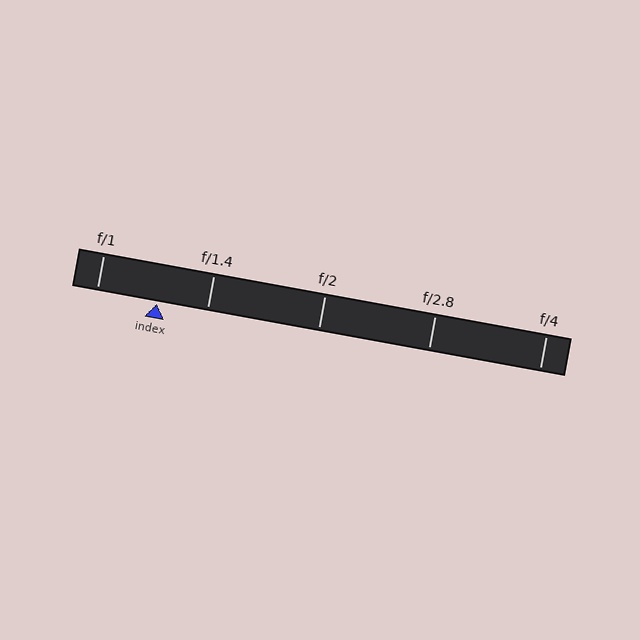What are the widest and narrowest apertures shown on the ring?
The widest aperture shown is f/1 and the narrowest is f/4.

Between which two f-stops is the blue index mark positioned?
The index mark is between f/1 and f/1.4.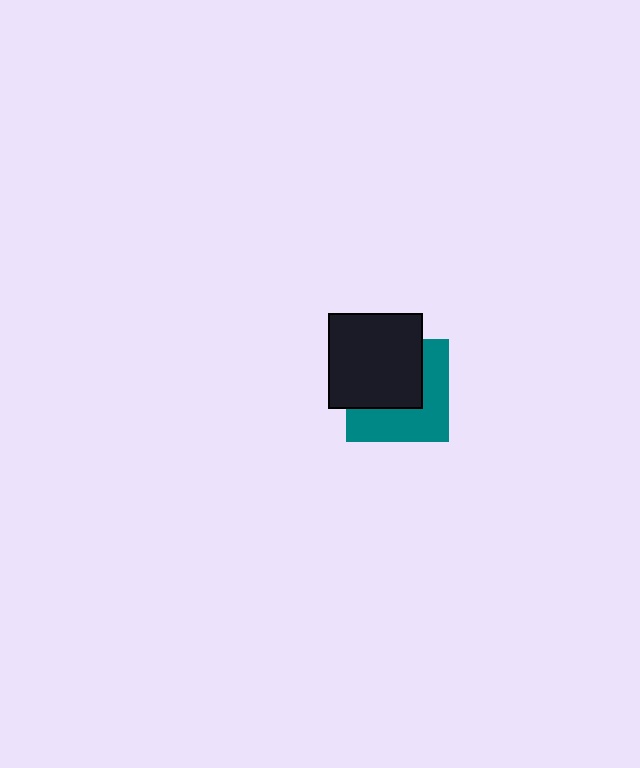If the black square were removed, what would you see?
You would see the complete teal square.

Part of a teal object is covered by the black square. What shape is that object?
It is a square.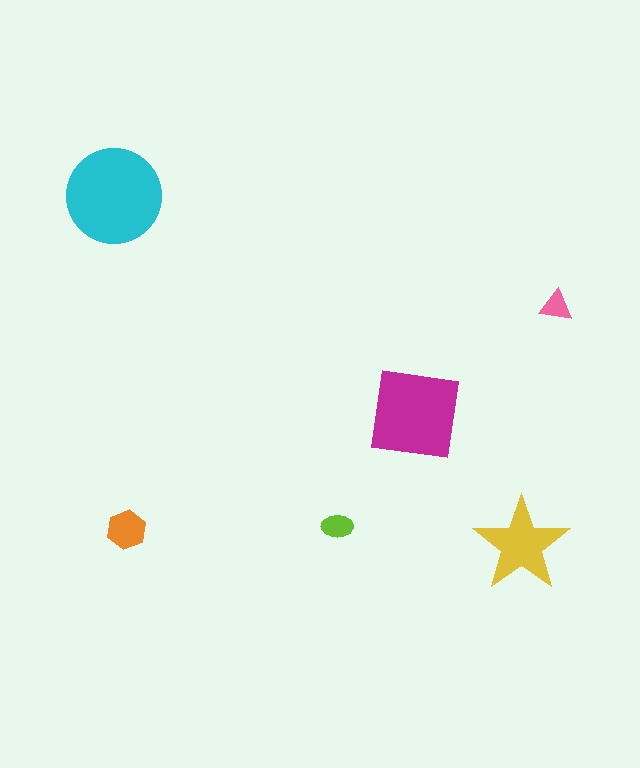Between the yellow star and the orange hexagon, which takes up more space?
The yellow star.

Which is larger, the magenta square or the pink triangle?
The magenta square.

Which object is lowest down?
The yellow star is bottommost.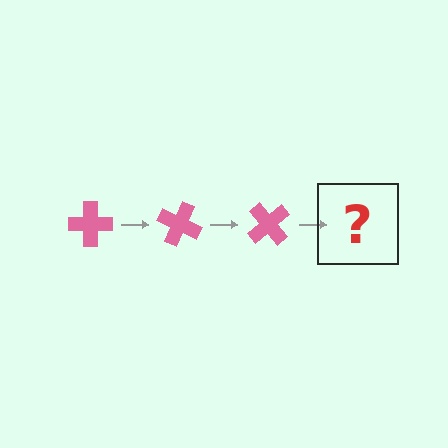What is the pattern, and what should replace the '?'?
The pattern is that the cross rotates 25 degrees each step. The '?' should be a pink cross rotated 75 degrees.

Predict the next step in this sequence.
The next step is a pink cross rotated 75 degrees.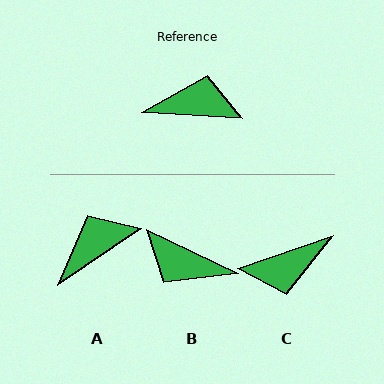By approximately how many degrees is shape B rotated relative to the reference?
Approximately 158 degrees counter-clockwise.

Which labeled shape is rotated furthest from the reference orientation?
B, about 158 degrees away.